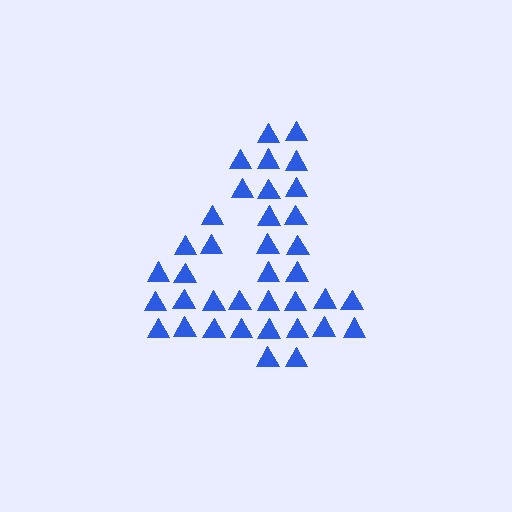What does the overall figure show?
The overall figure shows the digit 4.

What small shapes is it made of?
It is made of small triangles.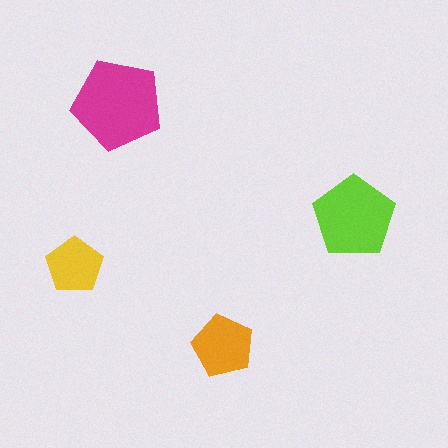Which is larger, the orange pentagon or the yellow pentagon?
The orange one.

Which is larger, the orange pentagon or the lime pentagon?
The lime one.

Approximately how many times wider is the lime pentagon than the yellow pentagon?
About 1.5 times wider.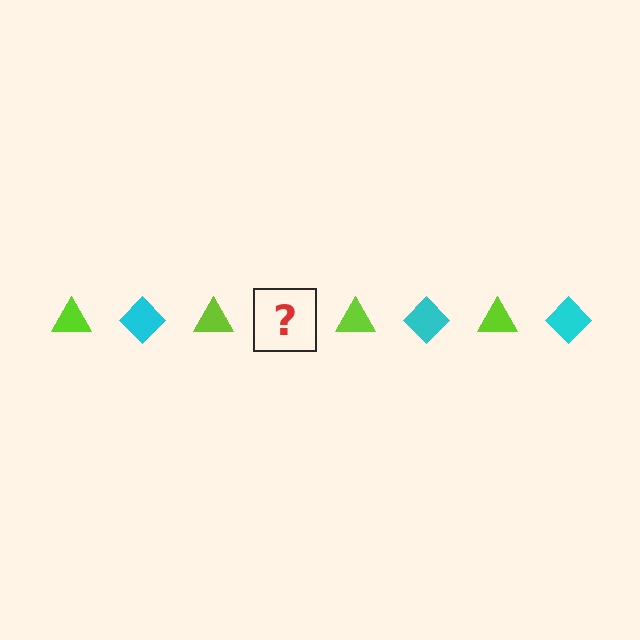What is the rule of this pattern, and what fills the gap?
The rule is that the pattern alternates between lime triangle and cyan diamond. The gap should be filled with a cyan diamond.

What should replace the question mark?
The question mark should be replaced with a cyan diamond.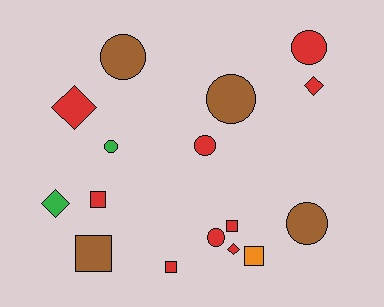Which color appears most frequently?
Red, with 9 objects.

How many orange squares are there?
There is 1 orange square.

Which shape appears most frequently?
Circle, with 7 objects.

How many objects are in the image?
There are 16 objects.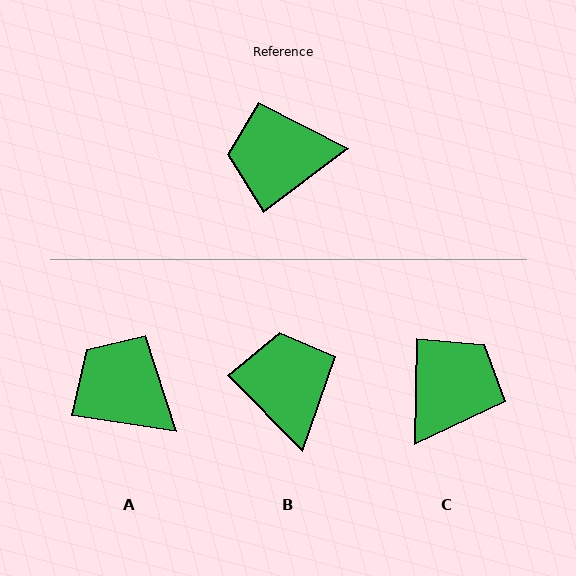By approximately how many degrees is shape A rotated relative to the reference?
Approximately 45 degrees clockwise.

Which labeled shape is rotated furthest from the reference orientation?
C, about 128 degrees away.